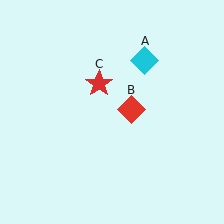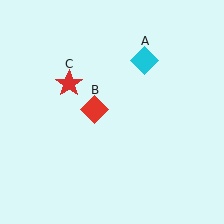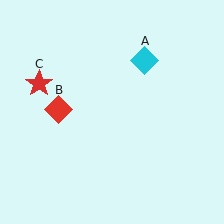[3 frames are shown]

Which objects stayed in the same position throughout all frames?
Cyan diamond (object A) remained stationary.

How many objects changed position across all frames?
2 objects changed position: red diamond (object B), red star (object C).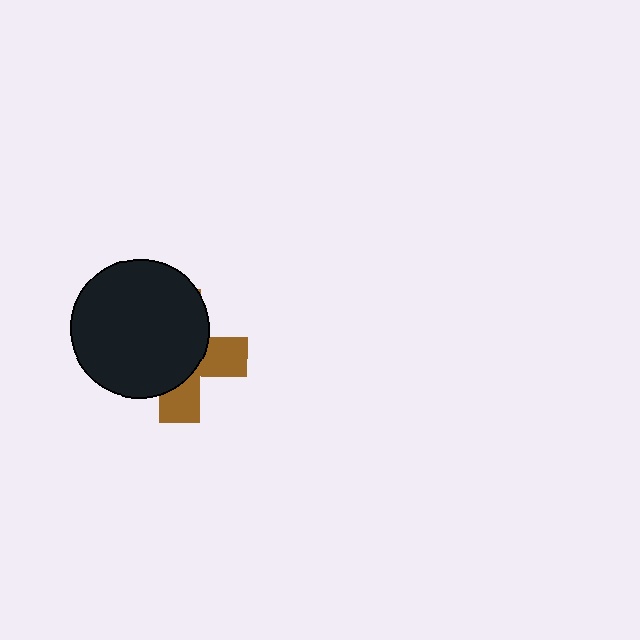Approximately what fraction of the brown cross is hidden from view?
Roughly 64% of the brown cross is hidden behind the black circle.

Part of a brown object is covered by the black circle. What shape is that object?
It is a cross.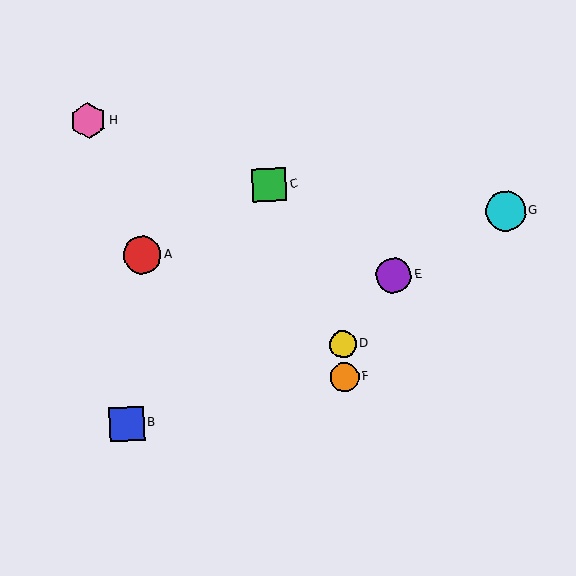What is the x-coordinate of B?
Object B is at x≈127.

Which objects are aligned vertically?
Objects D, F are aligned vertically.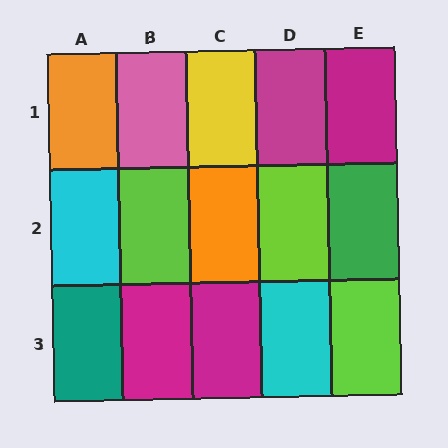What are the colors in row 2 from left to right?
Cyan, lime, orange, lime, green.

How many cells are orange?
2 cells are orange.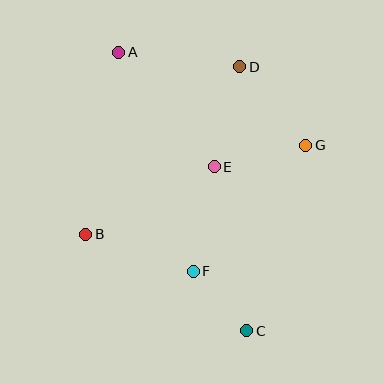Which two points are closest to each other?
Points C and F are closest to each other.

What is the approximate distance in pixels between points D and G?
The distance between D and G is approximately 103 pixels.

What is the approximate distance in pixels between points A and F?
The distance between A and F is approximately 231 pixels.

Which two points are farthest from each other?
Points A and C are farthest from each other.